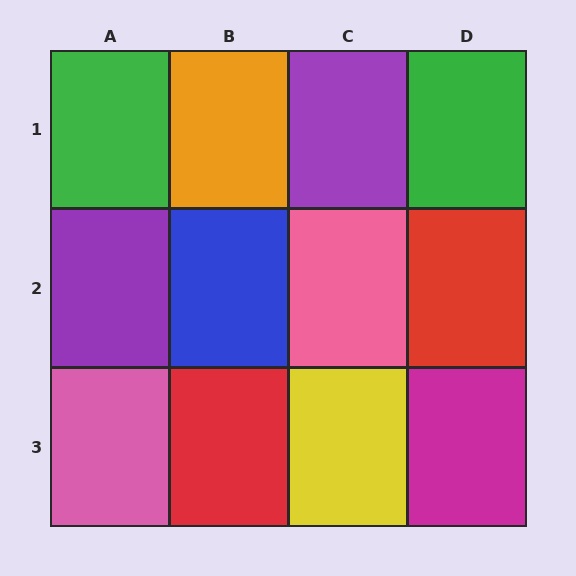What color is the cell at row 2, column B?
Blue.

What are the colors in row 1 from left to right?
Green, orange, purple, green.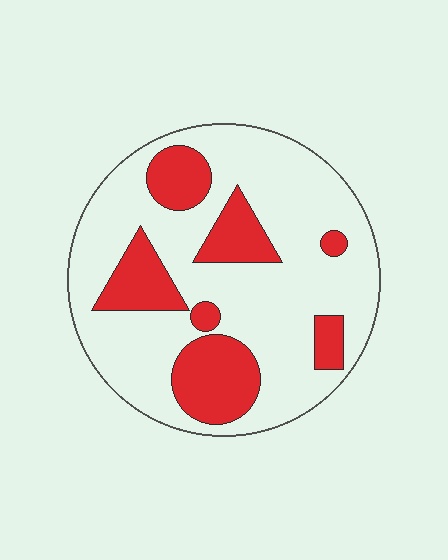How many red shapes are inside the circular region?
7.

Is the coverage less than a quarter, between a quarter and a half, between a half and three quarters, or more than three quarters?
Between a quarter and a half.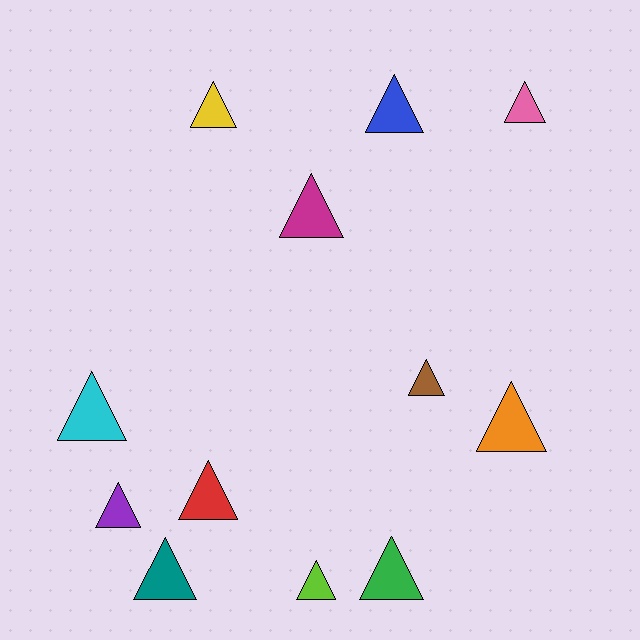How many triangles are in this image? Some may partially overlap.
There are 12 triangles.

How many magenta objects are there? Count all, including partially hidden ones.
There is 1 magenta object.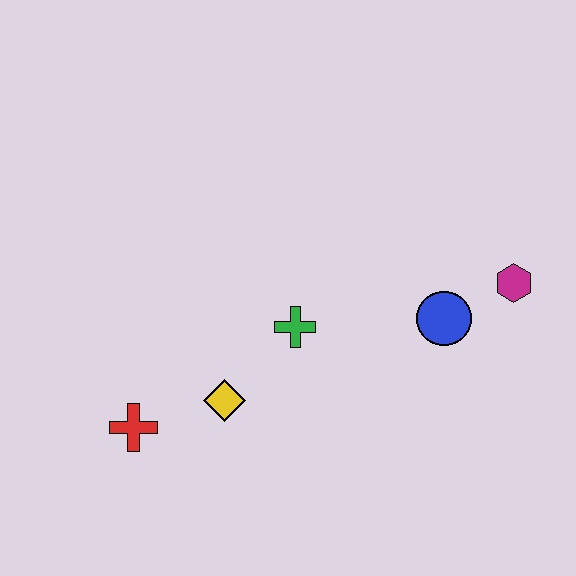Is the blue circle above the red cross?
Yes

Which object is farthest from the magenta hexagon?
The red cross is farthest from the magenta hexagon.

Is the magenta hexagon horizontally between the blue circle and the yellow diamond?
No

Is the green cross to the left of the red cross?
No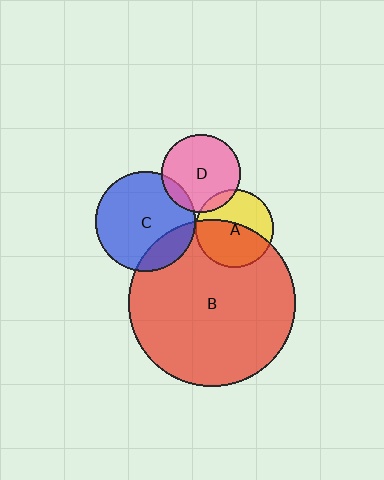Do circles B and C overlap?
Yes.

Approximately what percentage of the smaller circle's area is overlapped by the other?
Approximately 20%.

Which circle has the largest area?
Circle B (red).